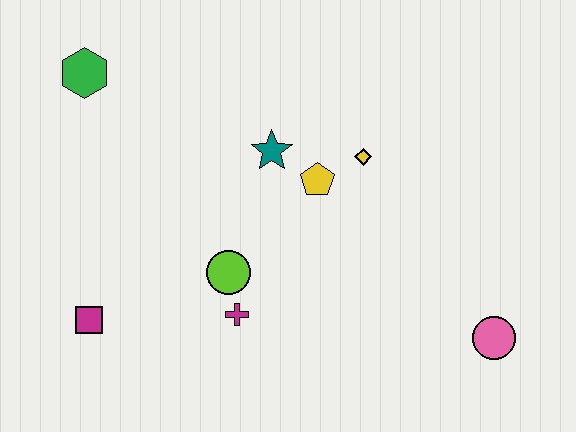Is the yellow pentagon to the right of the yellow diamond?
No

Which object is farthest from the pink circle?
The green hexagon is farthest from the pink circle.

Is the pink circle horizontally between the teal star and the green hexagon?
No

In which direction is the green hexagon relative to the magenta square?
The green hexagon is above the magenta square.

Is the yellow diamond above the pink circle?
Yes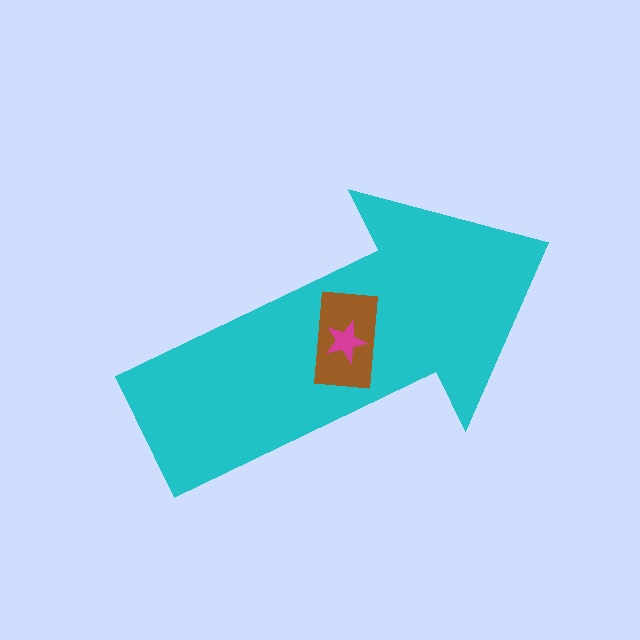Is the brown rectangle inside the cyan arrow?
Yes.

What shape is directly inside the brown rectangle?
The magenta star.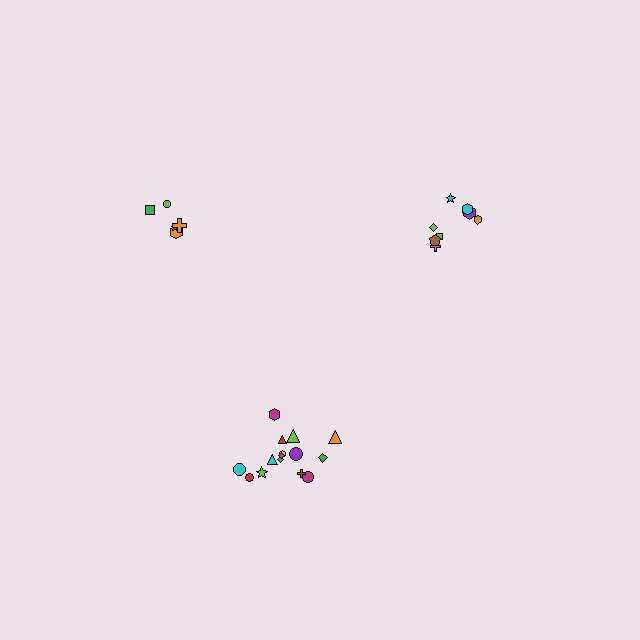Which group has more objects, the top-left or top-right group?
The top-right group.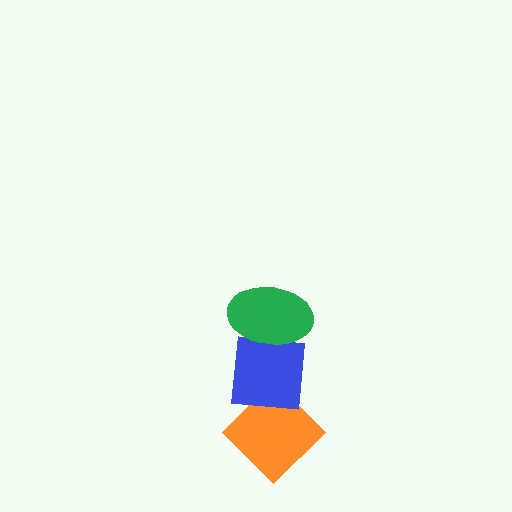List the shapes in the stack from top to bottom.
From top to bottom: the green ellipse, the blue square, the orange diamond.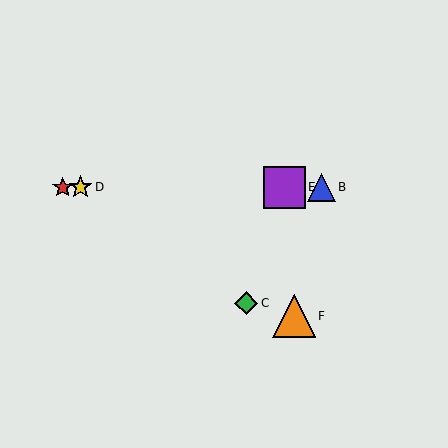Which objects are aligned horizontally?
Objects A, B, D, E are aligned horizontally.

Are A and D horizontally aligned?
Yes, both are at y≈187.